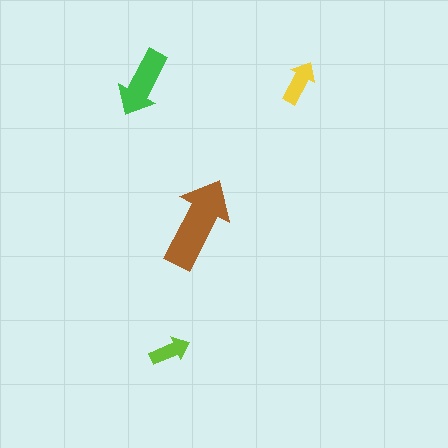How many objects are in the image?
There are 4 objects in the image.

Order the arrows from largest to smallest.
the brown one, the green one, the yellow one, the lime one.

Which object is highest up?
The yellow arrow is topmost.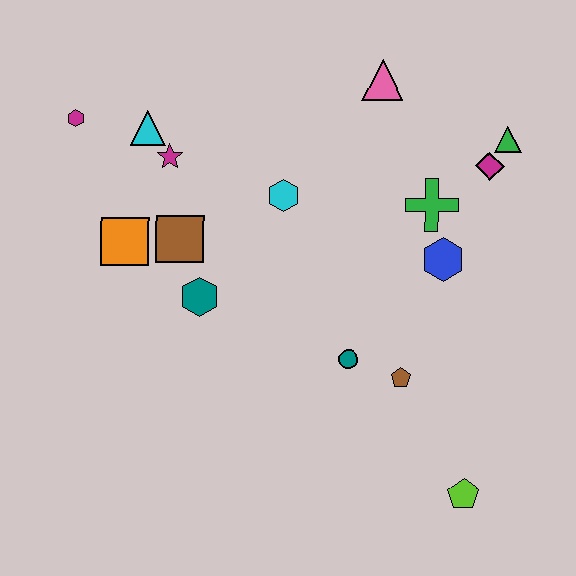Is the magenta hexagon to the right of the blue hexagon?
No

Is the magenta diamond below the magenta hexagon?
Yes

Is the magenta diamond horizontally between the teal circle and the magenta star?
No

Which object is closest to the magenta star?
The cyan triangle is closest to the magenta star.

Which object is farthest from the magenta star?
The lime pentagon is farthest from the magenta star.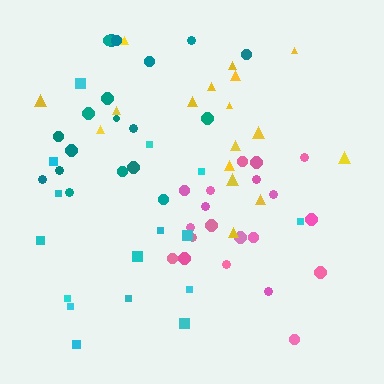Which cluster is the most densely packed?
Teal.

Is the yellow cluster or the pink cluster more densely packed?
Pink.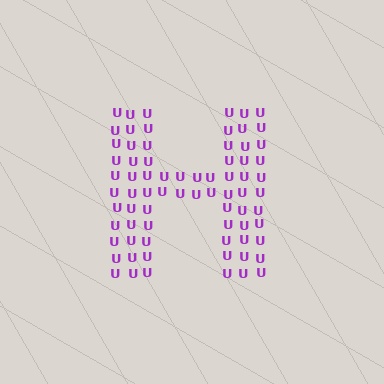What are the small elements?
The small elements are letter U's.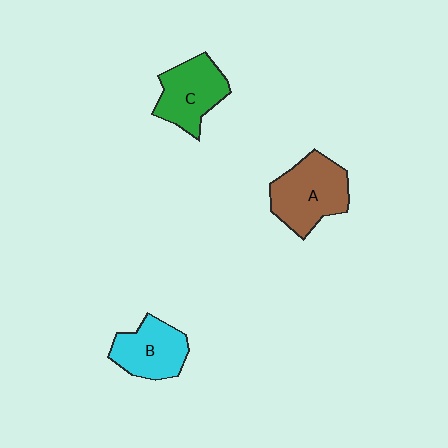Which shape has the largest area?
Shape A (brown).